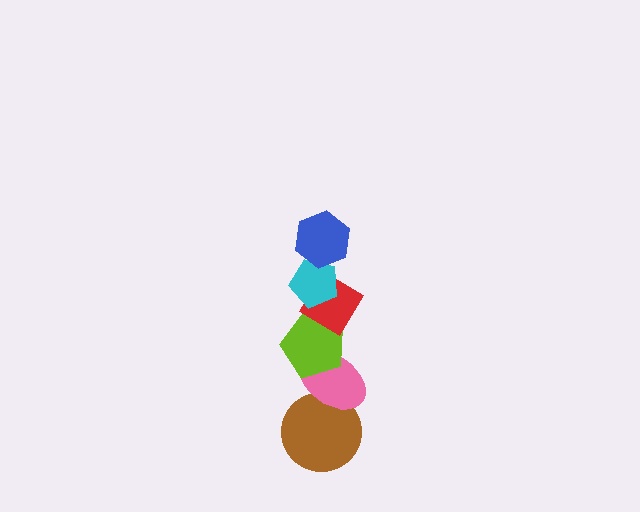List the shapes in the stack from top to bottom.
From top to bottom: the blue hexagon, the cyan pentagon, the red diamond, the lime pentagon, the pink ellipse, the brown circle.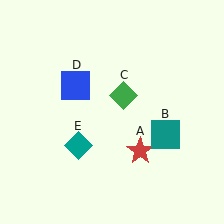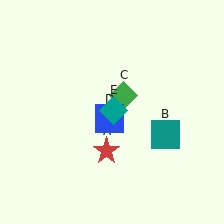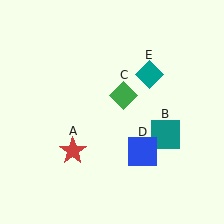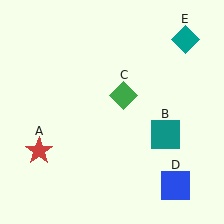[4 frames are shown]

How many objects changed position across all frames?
3 objects changed position: red star (object A), blue square (object D), teal diamond (object E).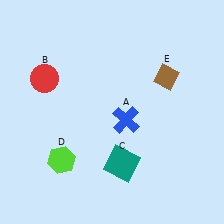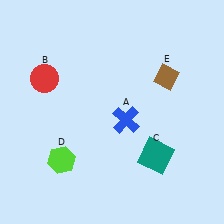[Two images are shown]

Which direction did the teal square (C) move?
The teal square (C) moved right.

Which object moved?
The teal square (C) moved right.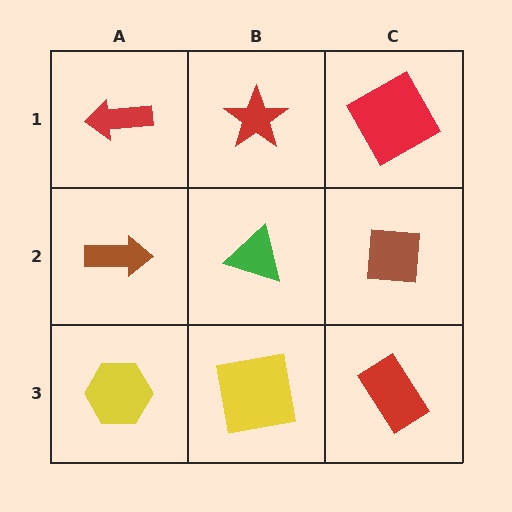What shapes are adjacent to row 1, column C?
A brown square (row 2, column C), a red star (row 1, column B).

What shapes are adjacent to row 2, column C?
A red square (row 1, column C), a red rectangle (row 3, column C), a green triangle (row 2, column B).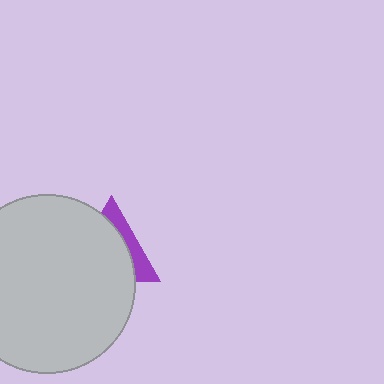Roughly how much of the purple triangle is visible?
A small part of it is visible (roughly 30%).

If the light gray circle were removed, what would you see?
You would see the complete purple triangle.